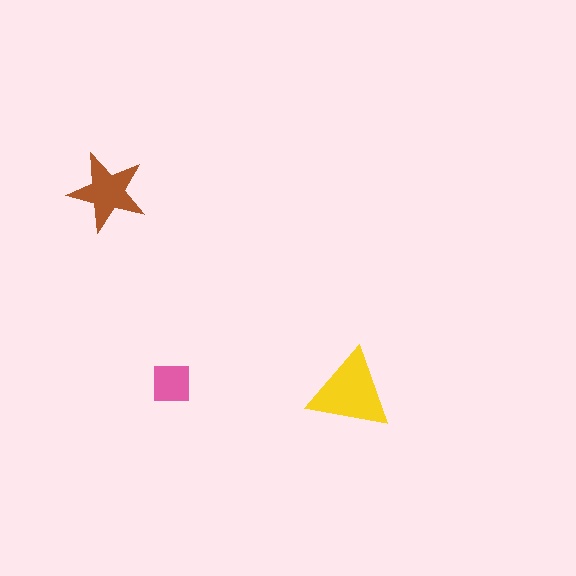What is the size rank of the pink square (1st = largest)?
3rd.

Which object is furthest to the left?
The brown star is leftmost.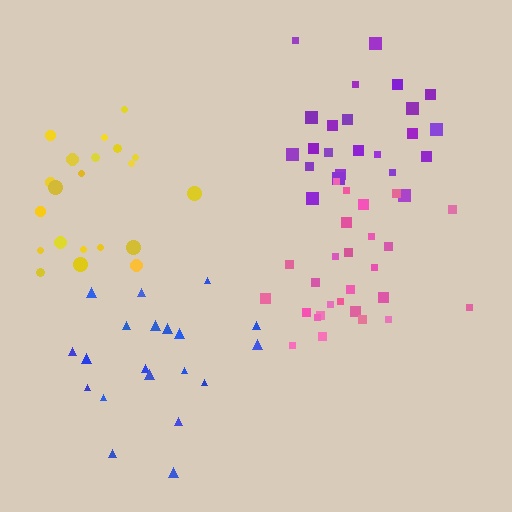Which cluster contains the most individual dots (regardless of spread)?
Pink (27).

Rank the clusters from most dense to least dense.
yellow, purple, pink, blue.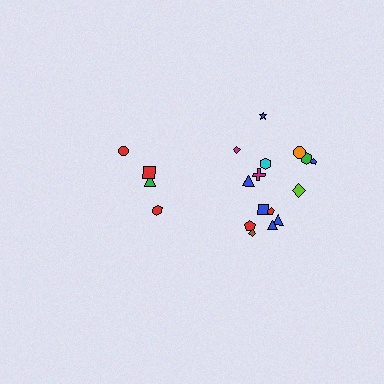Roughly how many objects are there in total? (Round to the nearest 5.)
Roughly 20 objects in total.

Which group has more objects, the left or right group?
The right group.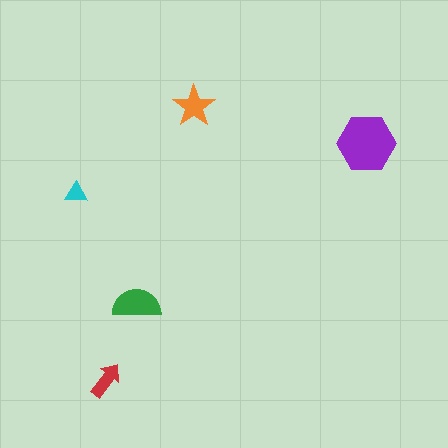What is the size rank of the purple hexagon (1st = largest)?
1st.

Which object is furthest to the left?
The cyan triangle is leftmost.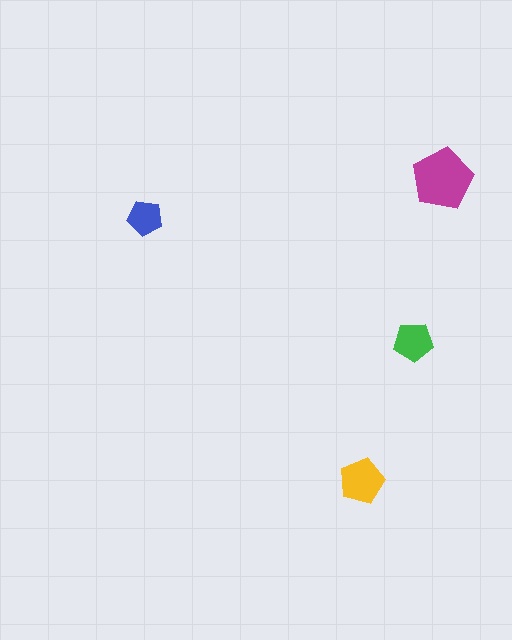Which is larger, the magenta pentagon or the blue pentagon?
The magenta one.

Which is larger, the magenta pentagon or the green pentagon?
The magenta one.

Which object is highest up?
The magenta pentagon is topmost.